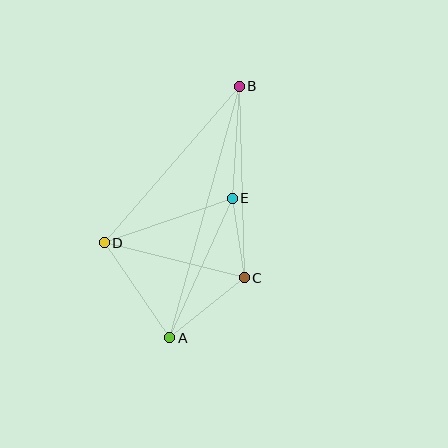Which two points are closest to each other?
Points C and E are closest to each other.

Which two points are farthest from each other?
Points A and B are farthest from each other.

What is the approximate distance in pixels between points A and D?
The distance between A and D is approximately 115 pixels.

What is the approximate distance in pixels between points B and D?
The distance between B and D is approximately 207 pixels.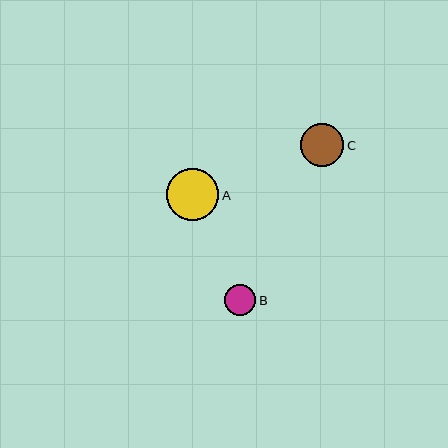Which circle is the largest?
Circle A is the largest with a size of approximately 52 pixels.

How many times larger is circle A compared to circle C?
Circle A is approximately 1.2 times the size of circle C.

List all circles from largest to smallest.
From largest to smallest: A, C, B.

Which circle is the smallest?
Circle B is the smallest with a size of approximately 31 pixels.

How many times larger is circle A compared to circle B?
Circle A is approximately 1.7 times the size of circle B.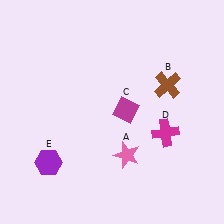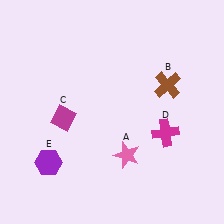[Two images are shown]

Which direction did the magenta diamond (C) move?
The magenta diamond (C) moved left.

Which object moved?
The magenta diamond (C) moved left.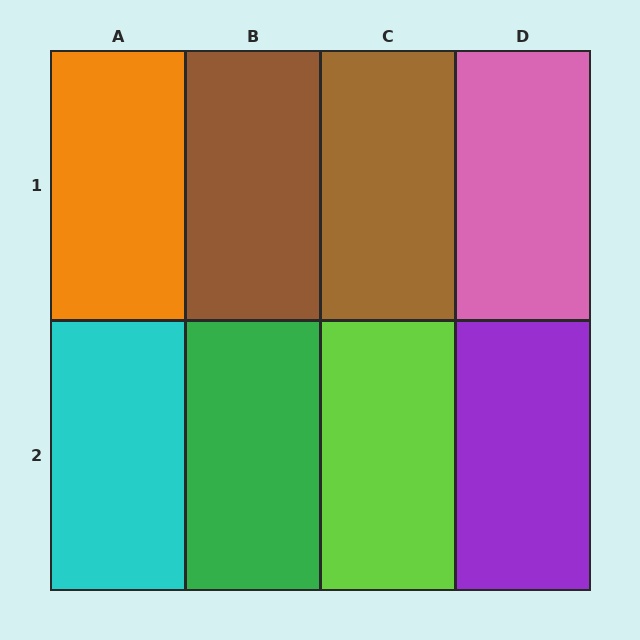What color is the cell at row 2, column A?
Cyan.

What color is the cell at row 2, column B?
Green.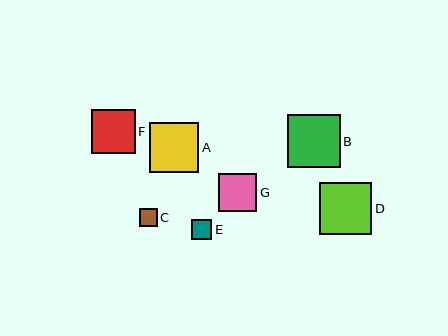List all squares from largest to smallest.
From largest to smallest: B, D, A, F, G, E, C.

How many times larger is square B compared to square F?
Square B is approximately 1.2 times the size of square F.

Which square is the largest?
Square B is the largest with a size of approximately 53 pixels.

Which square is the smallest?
Square C is the smallest with a size of approximately 18 pixels.